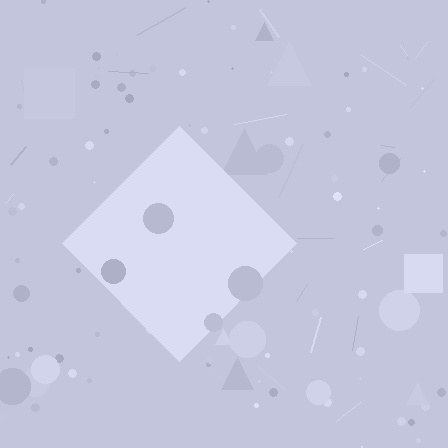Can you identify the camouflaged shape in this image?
The camouflaged shape is a diamond.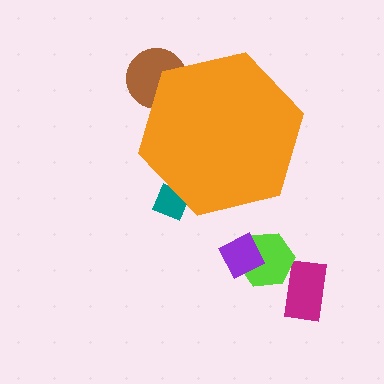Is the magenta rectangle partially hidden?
No, the magenta rectangle is fully visible.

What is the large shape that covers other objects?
An orange hexagon.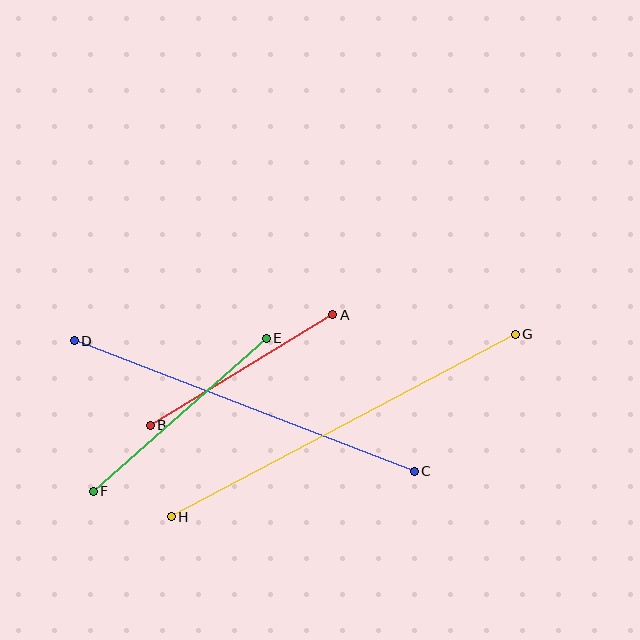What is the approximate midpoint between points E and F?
The midpoint is at approximately (180, 415) pixels.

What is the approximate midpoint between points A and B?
The midpoint is at approximately (241, 370) pixels.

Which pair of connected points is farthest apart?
Points G and H are farthest apart.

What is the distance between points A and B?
The distance is approximately 213 pixels.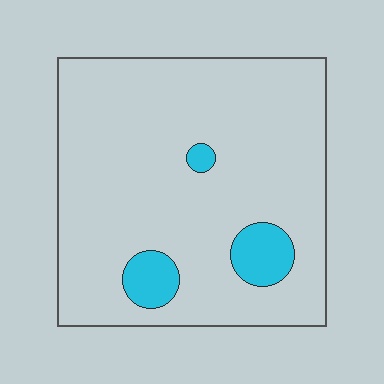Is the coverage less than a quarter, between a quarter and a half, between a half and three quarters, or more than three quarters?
Less than a quarter.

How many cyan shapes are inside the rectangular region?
3.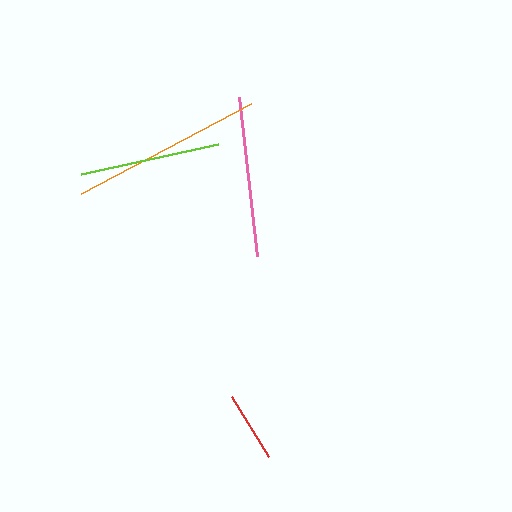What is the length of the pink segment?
The pink segment is approximately 160 pixels long.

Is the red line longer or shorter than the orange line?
The orange line is longer than the red line.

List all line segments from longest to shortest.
From longest to shortest: orange, pink, lime, red.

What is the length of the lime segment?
The lime segment is approximately 140 pixels long.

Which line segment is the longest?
The orange line is the longest at approximately 192 pixels.